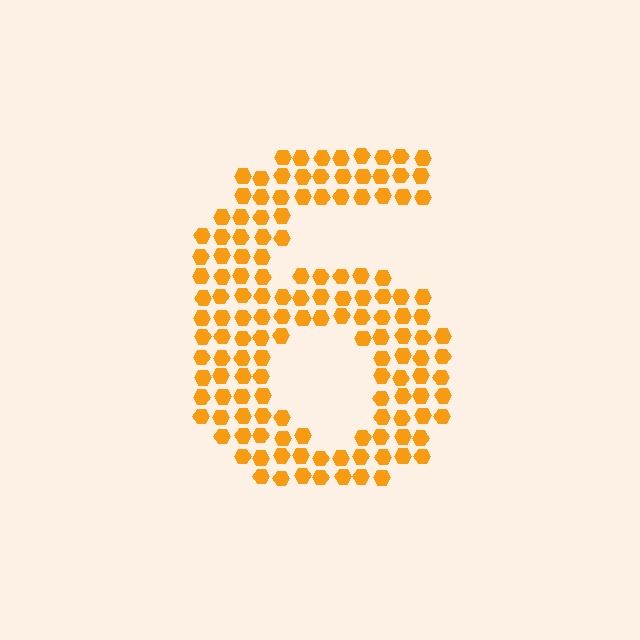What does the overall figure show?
The overall figure shows the digit 6.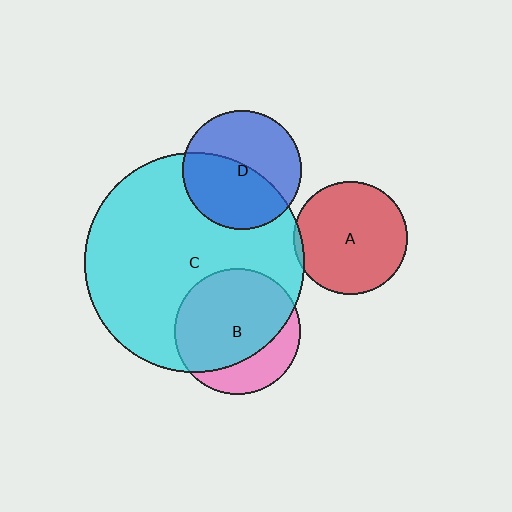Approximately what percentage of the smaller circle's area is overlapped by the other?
Approximately 75%.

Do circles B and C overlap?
Yes.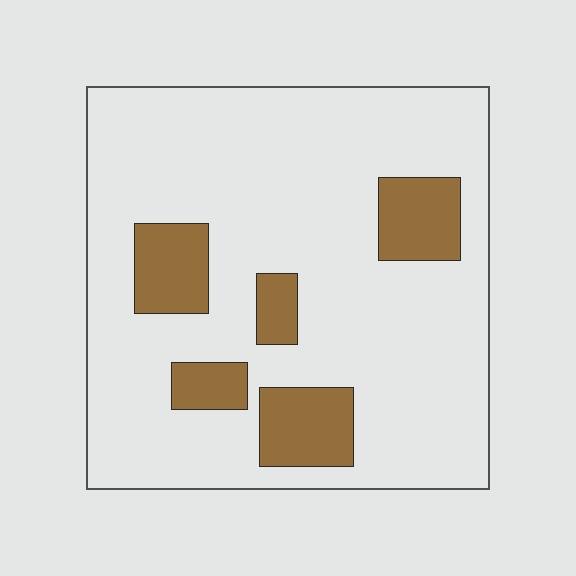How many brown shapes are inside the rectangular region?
5.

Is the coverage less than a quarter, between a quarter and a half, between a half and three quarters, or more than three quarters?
Less than a quarter.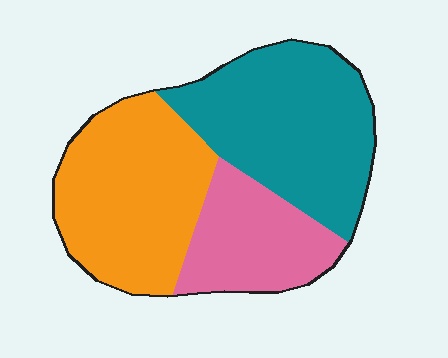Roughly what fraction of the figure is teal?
Teal takes up about two fifths (2/5) of the figure.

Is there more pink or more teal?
Teal.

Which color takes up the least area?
Pink, at roughly 20%.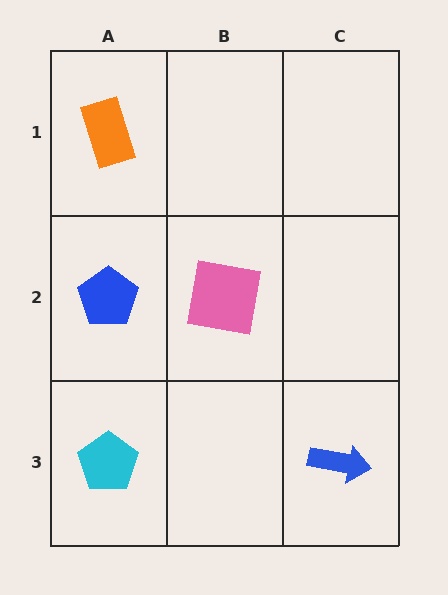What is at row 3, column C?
A blue arrow.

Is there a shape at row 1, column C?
No, that cell is empty.